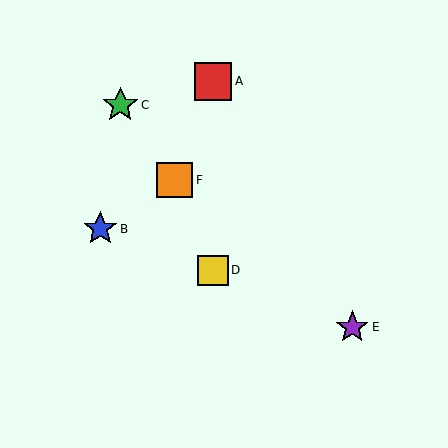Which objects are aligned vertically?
Objects A, D are aligned vertically.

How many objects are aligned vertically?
2 objects (A, D) are aligned vertically.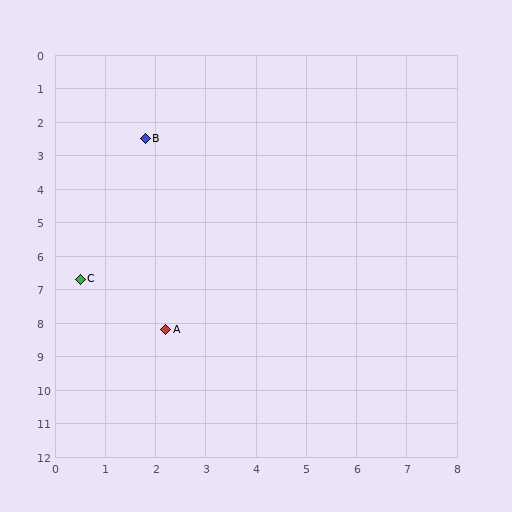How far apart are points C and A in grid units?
Points C and A are about 2.3 grid units apart.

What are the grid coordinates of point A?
Point A is at approximately (2.2, 8.2).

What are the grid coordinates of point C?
Point C is at approximately (0.5, 6.7).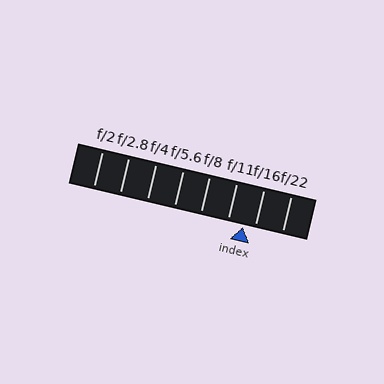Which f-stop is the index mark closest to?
The index mark is closest to f/16.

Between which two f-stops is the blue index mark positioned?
The index mark is between f/11 and f/16.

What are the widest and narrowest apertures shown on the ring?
The widest aperture shown is f/2 and the narrowest is f/22.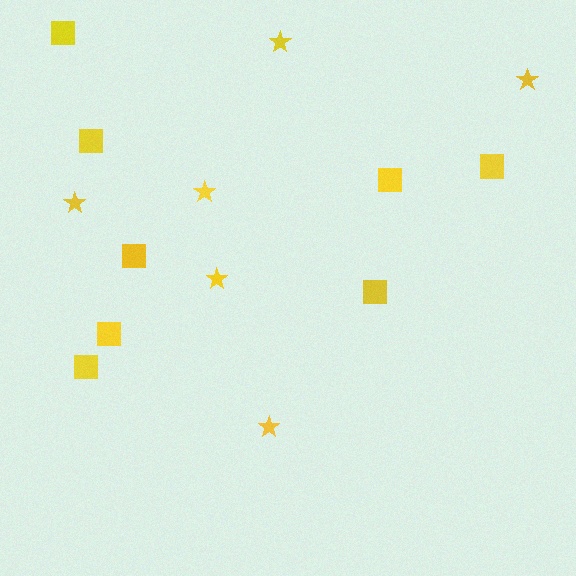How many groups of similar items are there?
There are 2 groups: one group of squares (8) and one group of stars (6).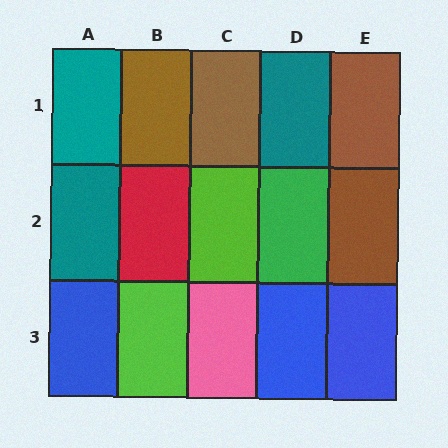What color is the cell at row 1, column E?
Brown.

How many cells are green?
1 cell is green.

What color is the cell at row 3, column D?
Blue.